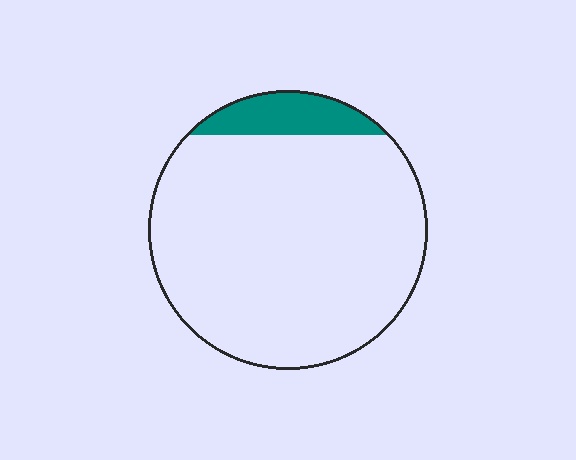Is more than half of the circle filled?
No.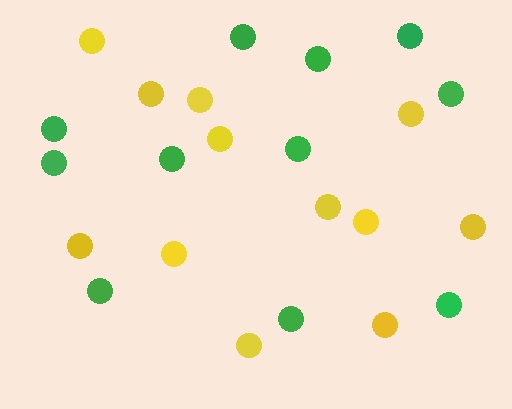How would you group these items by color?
There are 2 groups: one group of yellow circles (12) and one group of green circles (11).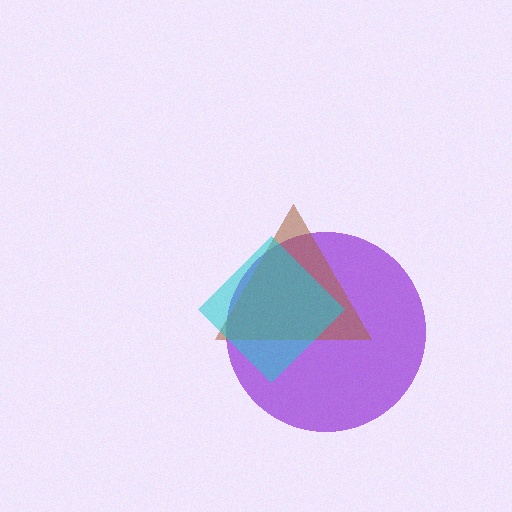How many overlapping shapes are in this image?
There are 3 overlapping shapes in the image.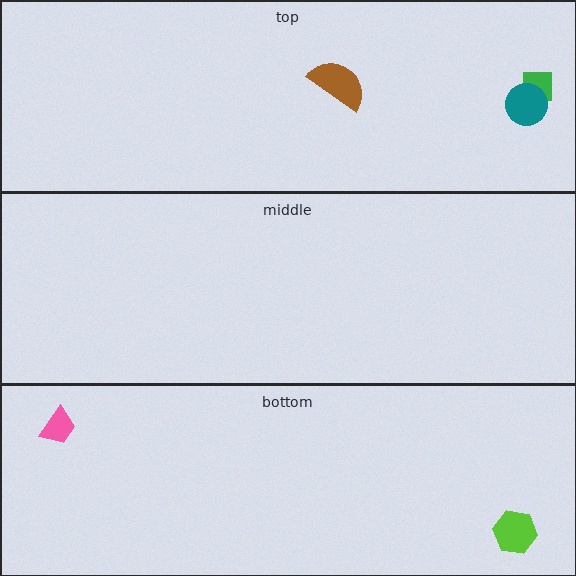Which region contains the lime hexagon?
The bottom region.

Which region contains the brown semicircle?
The top region.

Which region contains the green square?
The top region.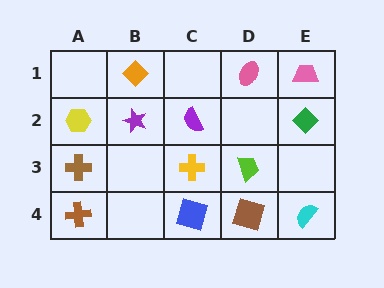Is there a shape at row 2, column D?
No, that cell is empty.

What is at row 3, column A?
A brown cross.